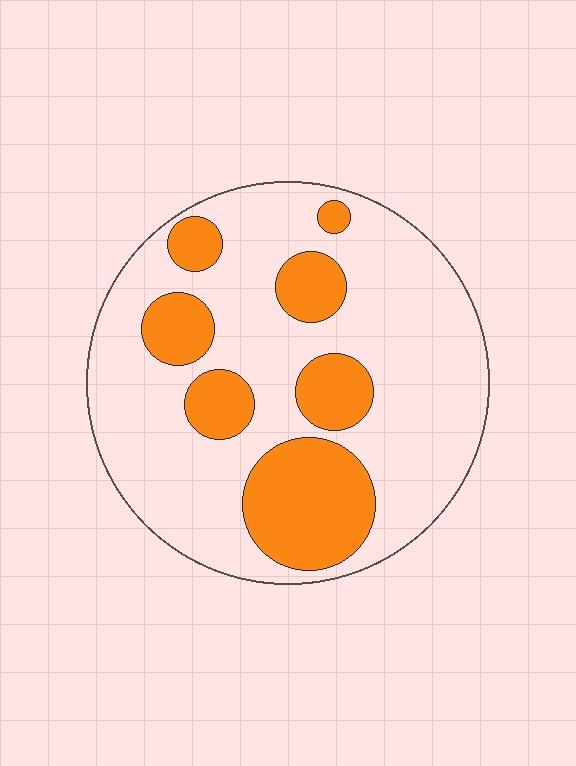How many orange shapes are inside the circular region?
7.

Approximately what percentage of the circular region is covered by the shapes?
Approximately 25%.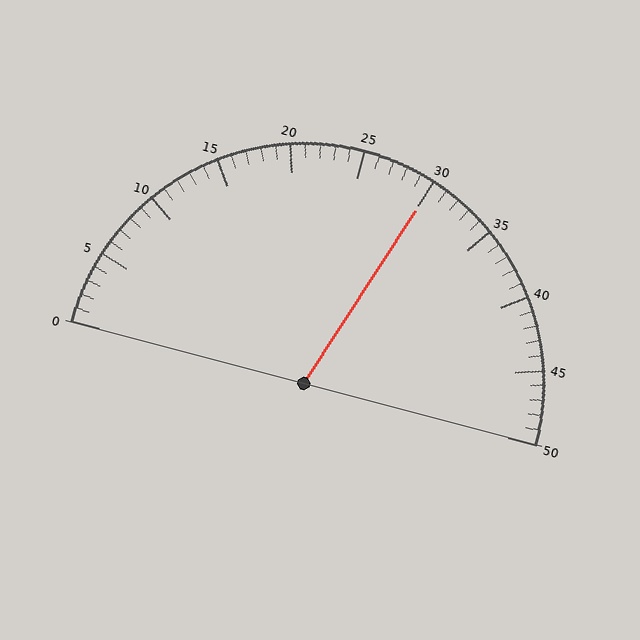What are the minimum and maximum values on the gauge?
The gauge ranges from 0 to 50.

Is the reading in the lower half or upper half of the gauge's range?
The reading is in the upper half of the range (0 to 50).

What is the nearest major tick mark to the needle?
The nearest major tick mark is 30.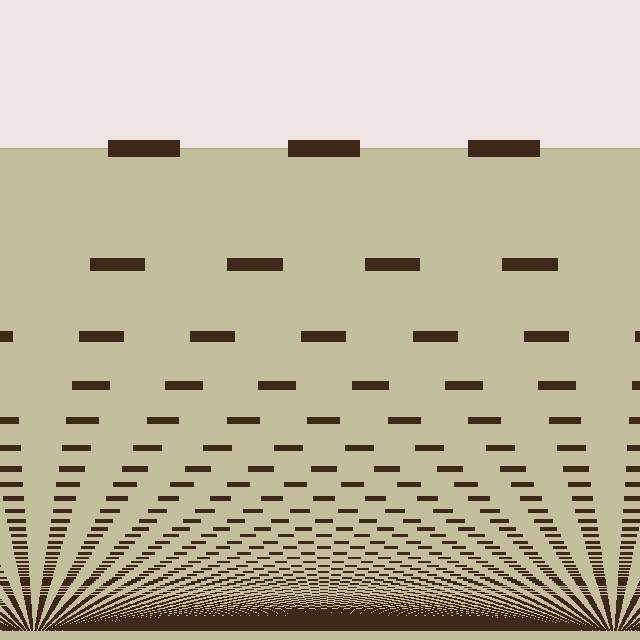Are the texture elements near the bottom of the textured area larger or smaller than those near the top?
Smaller. The gradient is inverted — elements near the bottom are smaller and denser.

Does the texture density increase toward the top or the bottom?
Density increases toward the bottom.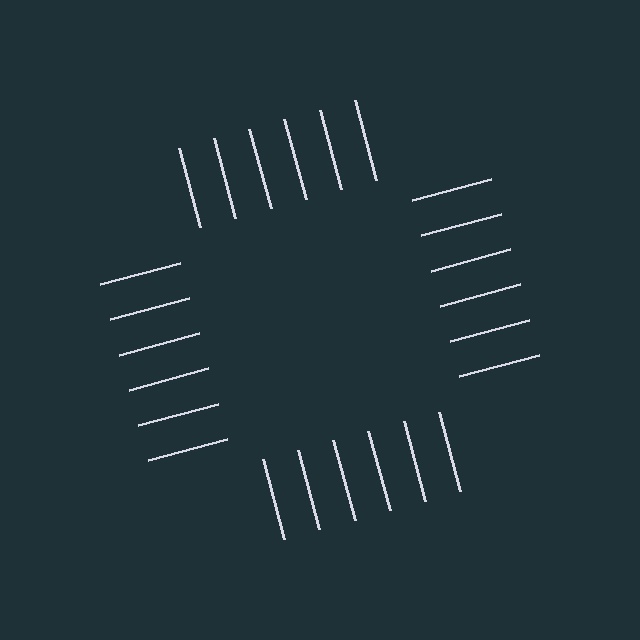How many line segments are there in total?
24 — 6 along each of the 4 edges.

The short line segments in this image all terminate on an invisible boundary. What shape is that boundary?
An illusory square — the line segments terminate on its edges but no continuous stroke is drawn.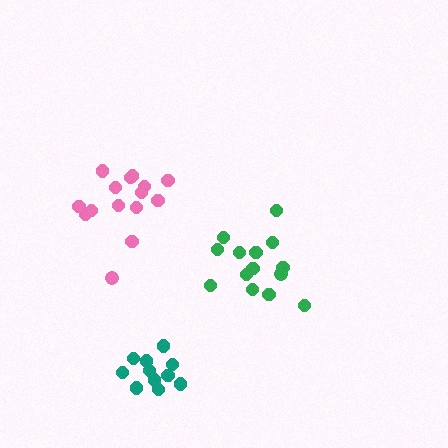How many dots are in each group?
Group 1: 14 dots, Group 2: 15 dots, Group 3: 11 dots (40 total).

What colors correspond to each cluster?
The clusters are colored: green, pink, teal.